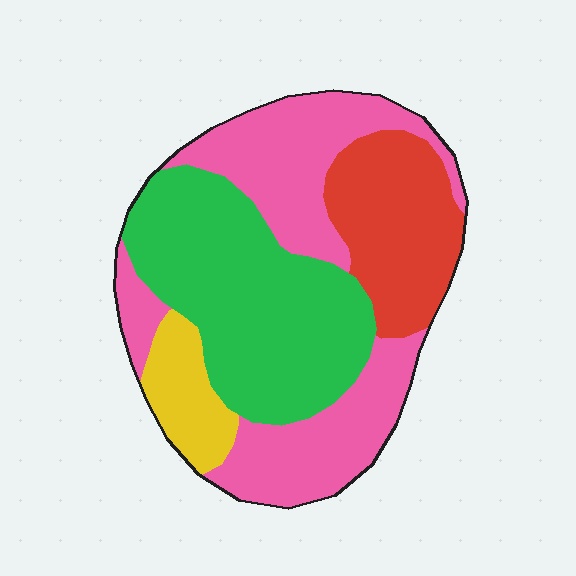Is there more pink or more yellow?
Pink.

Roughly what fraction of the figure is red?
Red covers roughly 20% of the figure.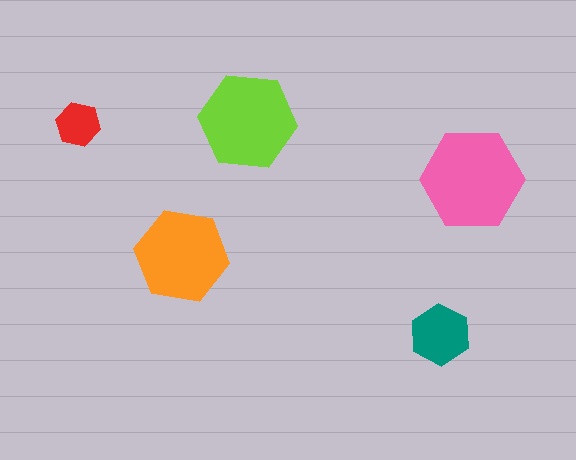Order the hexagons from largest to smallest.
the pink one, the lime one, the orange one, the teal one, the red one.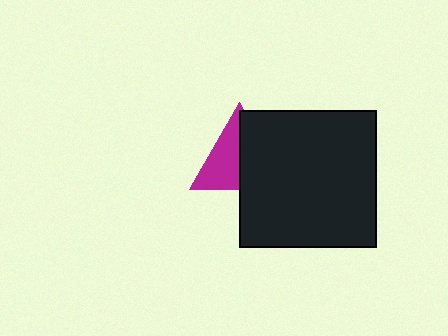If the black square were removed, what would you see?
You would see the complete magenta triangle.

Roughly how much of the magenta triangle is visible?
About half of it is visible (roughly 51%).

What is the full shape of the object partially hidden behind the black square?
The partially hidden object is a magenta triangle.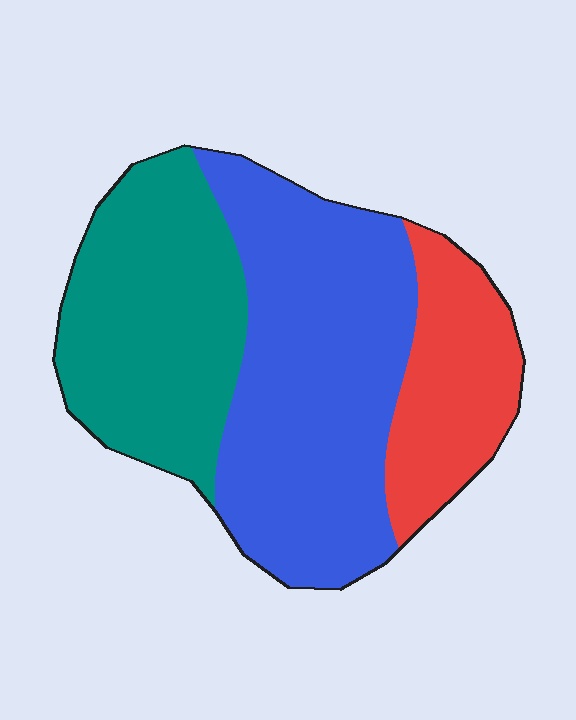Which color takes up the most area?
Blue, at roughly 45%.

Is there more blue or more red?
Blue.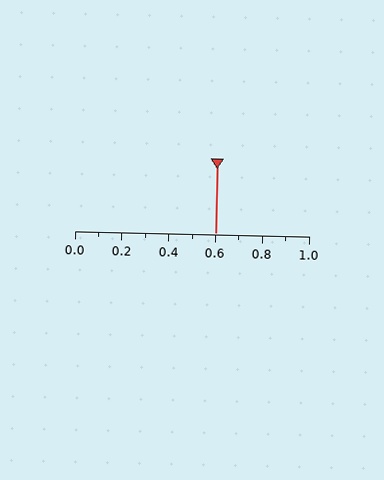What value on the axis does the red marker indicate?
The marker indicates approximately 0.6.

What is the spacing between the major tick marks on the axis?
The major ticks are spaced 0.2 apart.